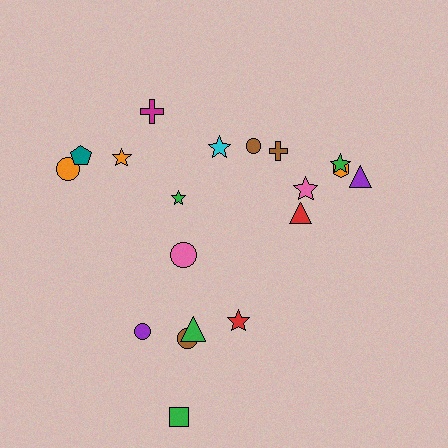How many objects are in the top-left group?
There are 5 objects.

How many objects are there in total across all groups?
There are 19 objects.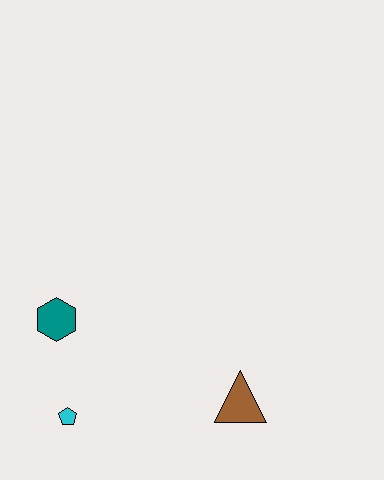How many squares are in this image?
There are no squares.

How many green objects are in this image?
There are no green objects.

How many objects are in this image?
There are 3 objects.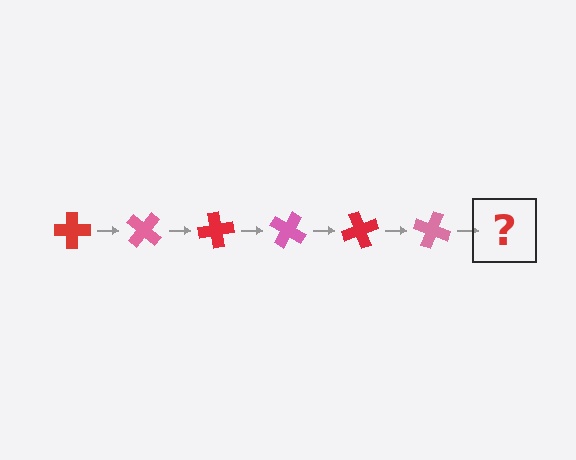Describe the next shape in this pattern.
It should be a red cross, rotated 240 degrees from the start.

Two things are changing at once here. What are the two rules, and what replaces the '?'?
The two rules are that it rotates 40 degrees each step and the color cycles through red and pink. The '?' should be a red cross, rotated 240 degrees from the start.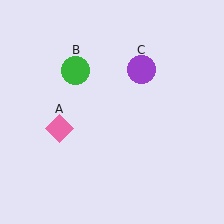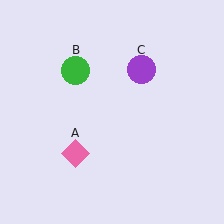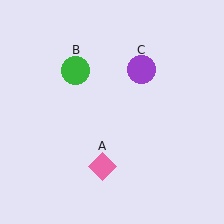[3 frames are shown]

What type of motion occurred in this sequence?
The pink diamond (object A) rotated counterclockwise around the center of the scene.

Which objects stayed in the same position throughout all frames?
Green circle (object B) and purple circle (object C) remained stationary.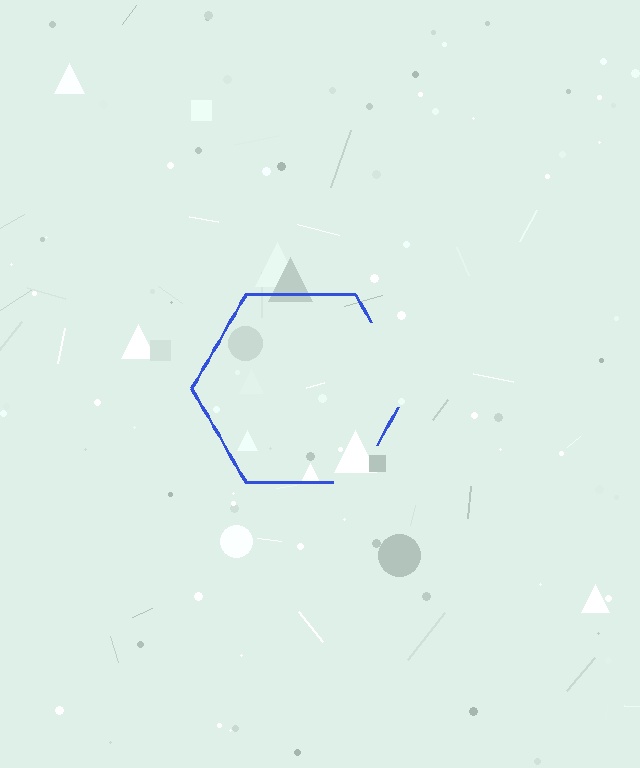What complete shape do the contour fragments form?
The contour fragments form a hexagon.